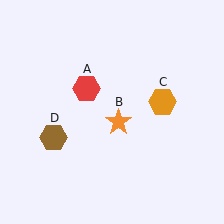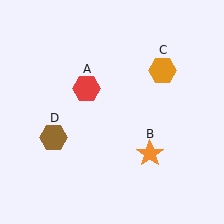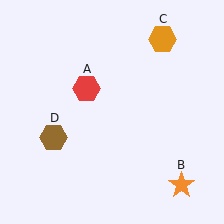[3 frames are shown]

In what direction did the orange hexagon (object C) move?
The orange hexagon (object C) moved up.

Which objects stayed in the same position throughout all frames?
Red hexagon (object A) and brown hexagon (object D) remained stationary.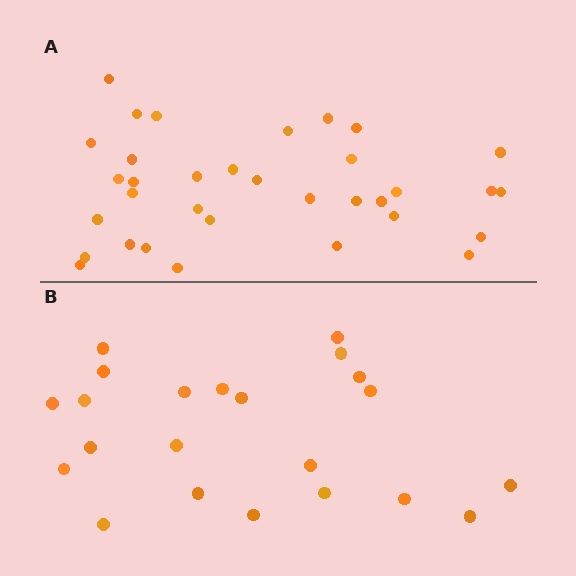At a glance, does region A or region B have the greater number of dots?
Region A (the top region) has more dots.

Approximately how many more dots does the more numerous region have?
Region A has roughly 12 or so more dots than region B.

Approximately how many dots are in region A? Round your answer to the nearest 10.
About 30 dots. (The exact count is 34, which rounds to 30.)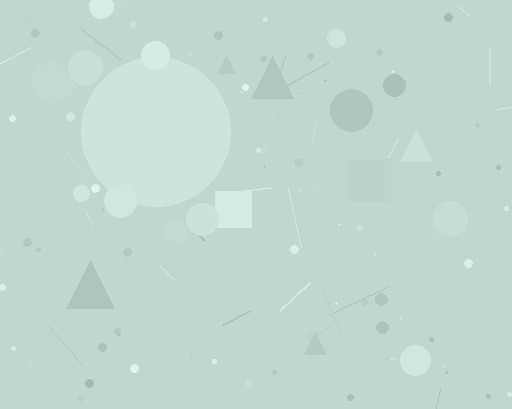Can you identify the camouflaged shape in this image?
The camouflaged shape is a circle.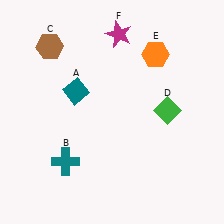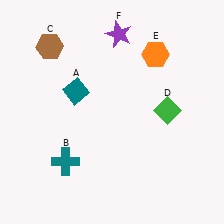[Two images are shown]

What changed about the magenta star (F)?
In Image 1, F is magenta. In Image 2, it changed to purple.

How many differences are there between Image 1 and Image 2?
There is 1 difference between the two images.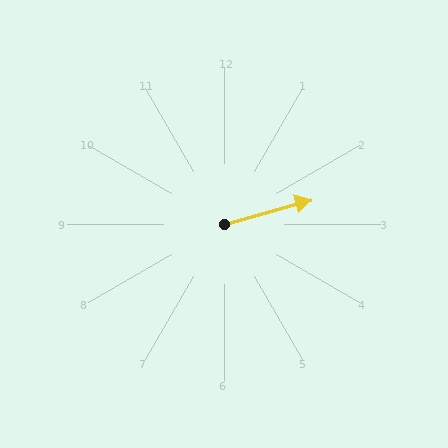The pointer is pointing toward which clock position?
Roughly 2 o'clock.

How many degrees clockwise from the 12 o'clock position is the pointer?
Approximately 74 degrees.